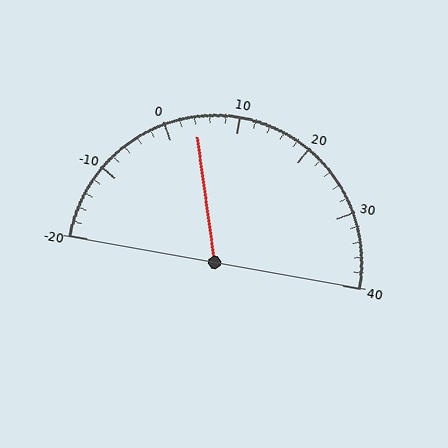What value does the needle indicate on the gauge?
The needle indicates approximately 4.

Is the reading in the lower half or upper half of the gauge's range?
The reading is in the lower half of the range (-20 to 40).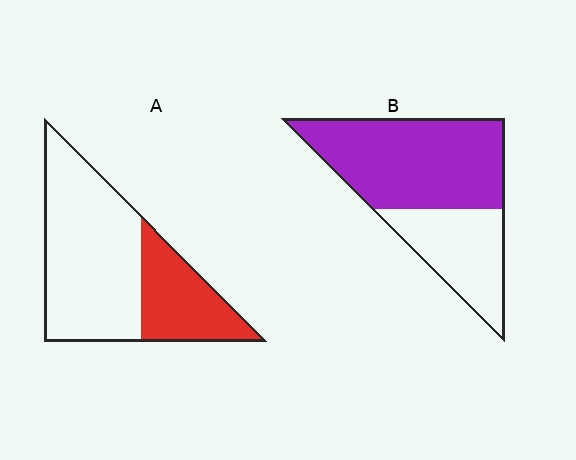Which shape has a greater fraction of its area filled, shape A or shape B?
Shape B.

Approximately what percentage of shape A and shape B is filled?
A is approximately 30% and B is approximately 65%.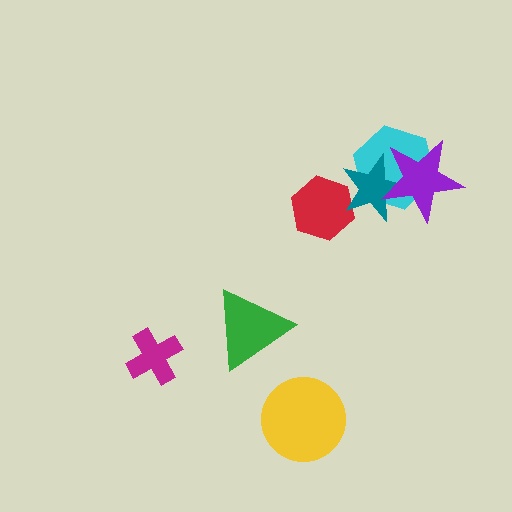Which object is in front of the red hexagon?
The teal star is in front of the red hexagon.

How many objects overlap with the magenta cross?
0 objects overlap with the magenta cross.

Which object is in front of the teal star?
The purple star is in front of the teal star.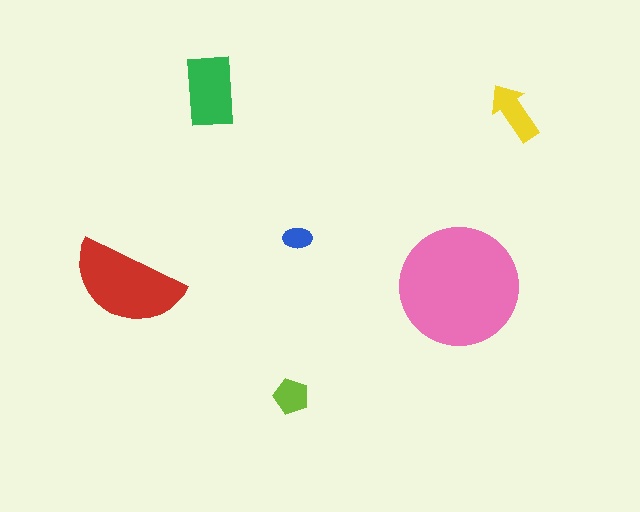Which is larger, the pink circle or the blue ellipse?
The pink circle.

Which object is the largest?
The pink circle.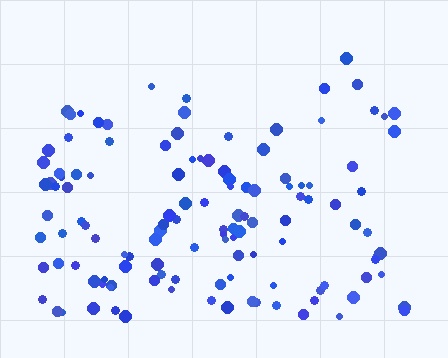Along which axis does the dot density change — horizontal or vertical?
Vertical.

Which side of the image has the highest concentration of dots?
The bottom.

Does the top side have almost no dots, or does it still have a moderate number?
Still a moderate number, just noticeably fewer than the bottom.